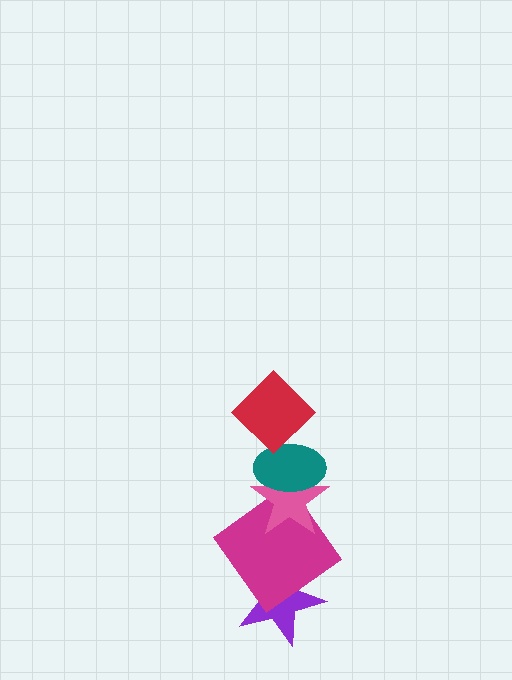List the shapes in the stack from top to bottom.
From top to bottom: the red diamond, the teal ellipse, the pink star, the magenta diamond, the purple star.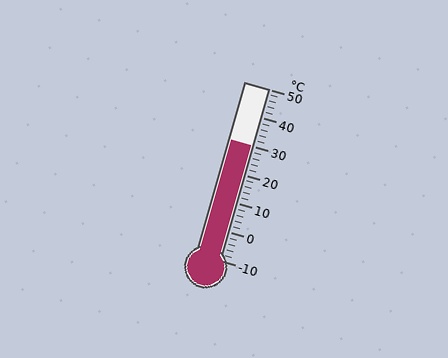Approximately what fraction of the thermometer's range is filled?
The thermometer is filled to approximately 65% of its range.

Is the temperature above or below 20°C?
The temperature is above 20°C.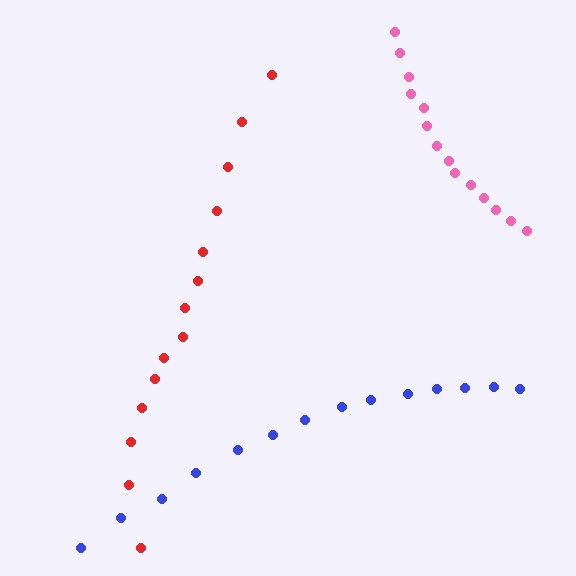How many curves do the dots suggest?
There are 3 distinct paths.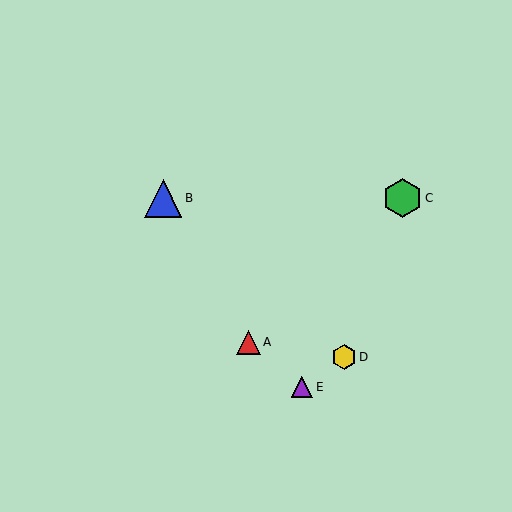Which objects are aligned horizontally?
Objects B, C are aligned horizontally.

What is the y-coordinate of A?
Object A is at y≈342.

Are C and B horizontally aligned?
Yes, both are at y≈198.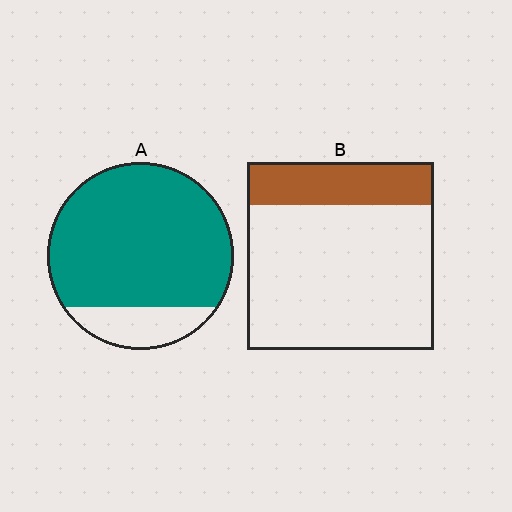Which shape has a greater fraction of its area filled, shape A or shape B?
Shape A.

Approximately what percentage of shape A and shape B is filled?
A is approximately 85% and B is approximately 25%.